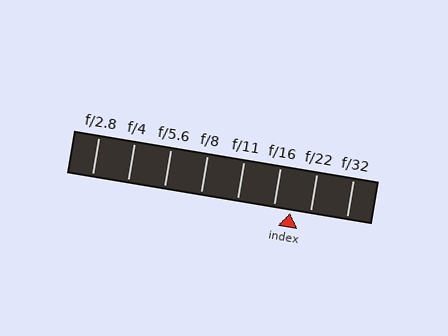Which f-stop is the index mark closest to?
The index mark is closest to f/16.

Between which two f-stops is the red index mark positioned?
The index mark is between f/16 and f/22.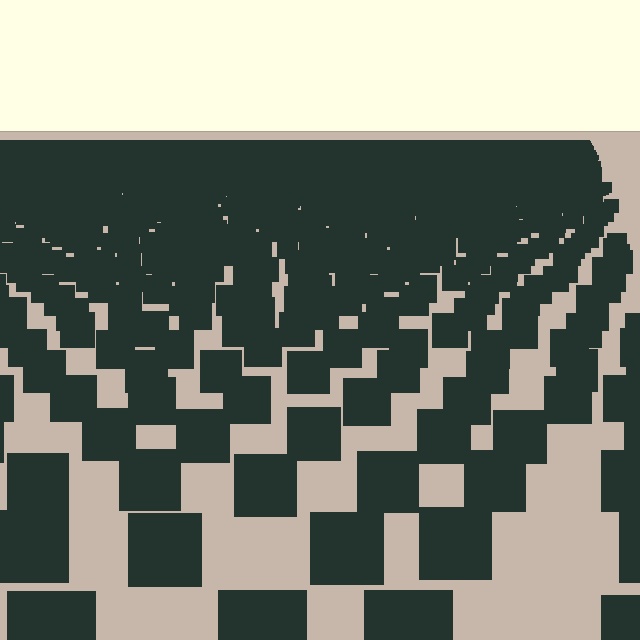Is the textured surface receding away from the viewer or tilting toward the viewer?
The surface is receding away from the viewer. Texture elements get smaller and denser toward the top.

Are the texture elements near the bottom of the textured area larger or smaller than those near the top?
Larger. Near the bottom, elements are closer to the viewer and appear at a bigger on-screen size.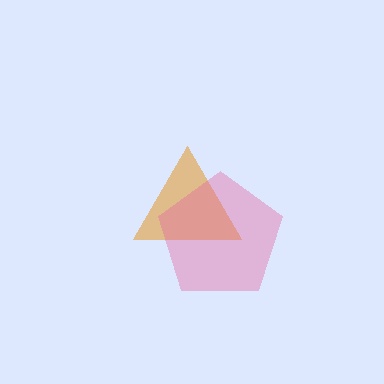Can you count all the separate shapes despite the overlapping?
Yes, there are 2 separate shapes.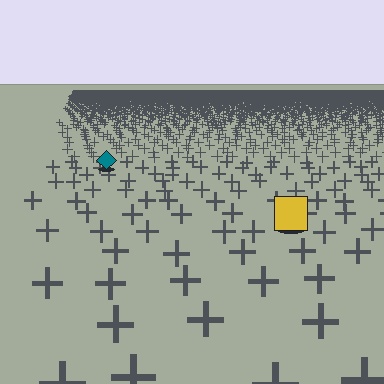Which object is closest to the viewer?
The yellow square is closest. The texture marks near it are larger and more spread out.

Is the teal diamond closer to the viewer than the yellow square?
No. The yellow square is closer — you can tell from the texture gradient: the ground texture is coarser near it.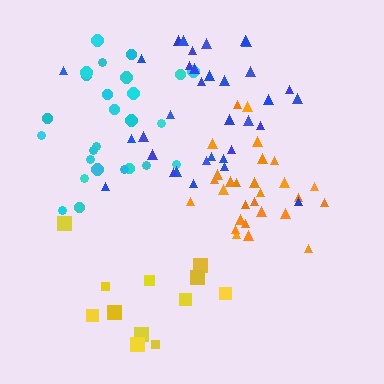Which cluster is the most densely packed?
Orange.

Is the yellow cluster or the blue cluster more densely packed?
Yellow.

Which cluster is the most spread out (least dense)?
Blue.